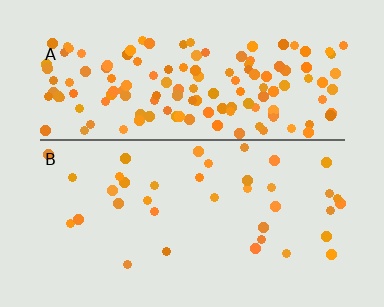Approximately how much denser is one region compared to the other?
Approximately 3.9× — region A over region B.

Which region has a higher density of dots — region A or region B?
A (the top).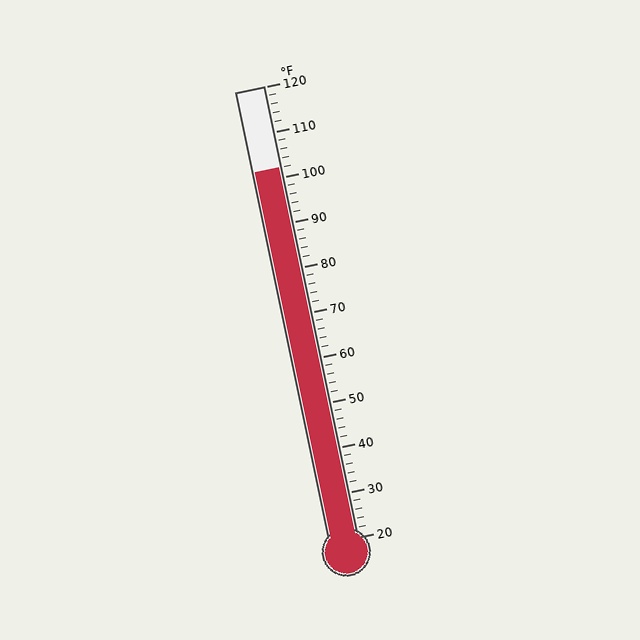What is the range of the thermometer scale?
The thermometer scale ranges from 20°F to 120°F.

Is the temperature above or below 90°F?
The temperature is above 90°F.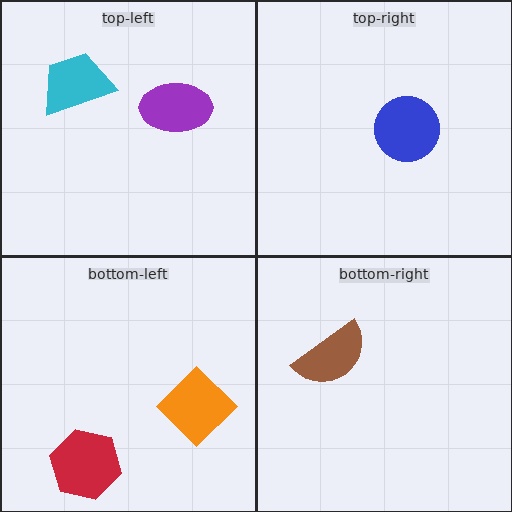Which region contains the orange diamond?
The bottom-left region.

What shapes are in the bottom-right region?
The brown semicircle.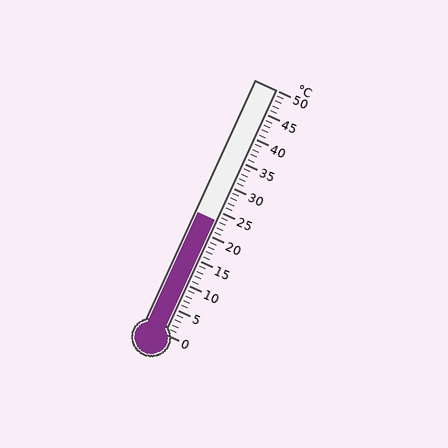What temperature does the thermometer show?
The thermometer shows approximately 23°C.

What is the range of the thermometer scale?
The thermometer scale ranges from 0°C to 50°C.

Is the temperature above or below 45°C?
The temperature is below 45°C.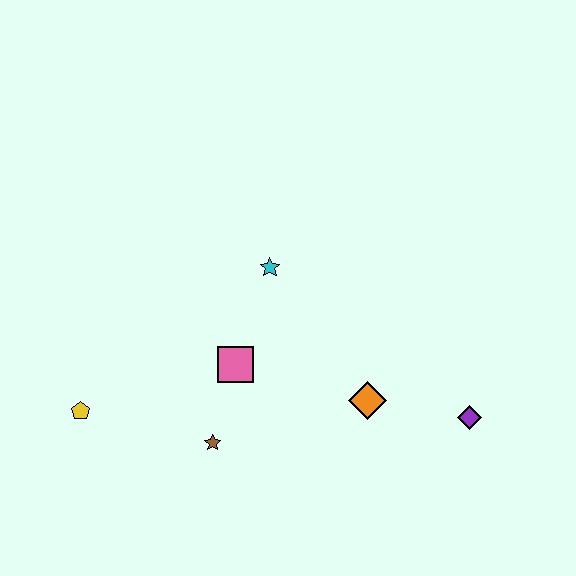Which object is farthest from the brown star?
The purple diamond is farthest from the brown star.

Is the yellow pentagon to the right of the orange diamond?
No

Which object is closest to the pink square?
The brown star is closest to the pink square.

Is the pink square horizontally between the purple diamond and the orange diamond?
No